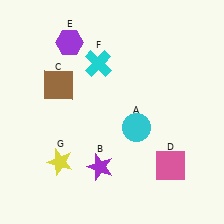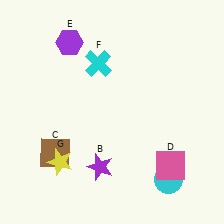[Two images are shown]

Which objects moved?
The objects that moved are: the cyan circle (A), the brown square (C).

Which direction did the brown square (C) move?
The brown square (C) moved down.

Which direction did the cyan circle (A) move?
The cyan circle (A) moved down.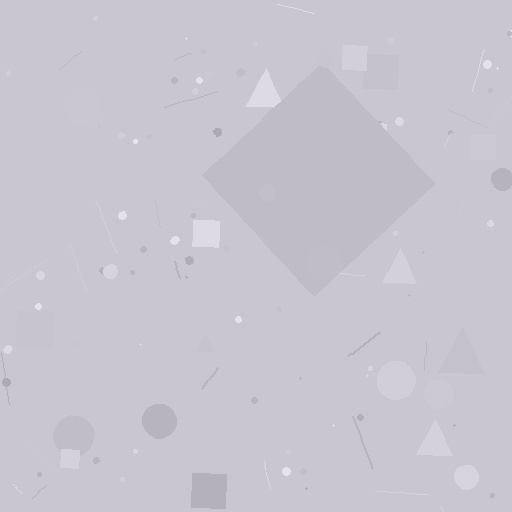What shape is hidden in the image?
A diamond is hidden in the image.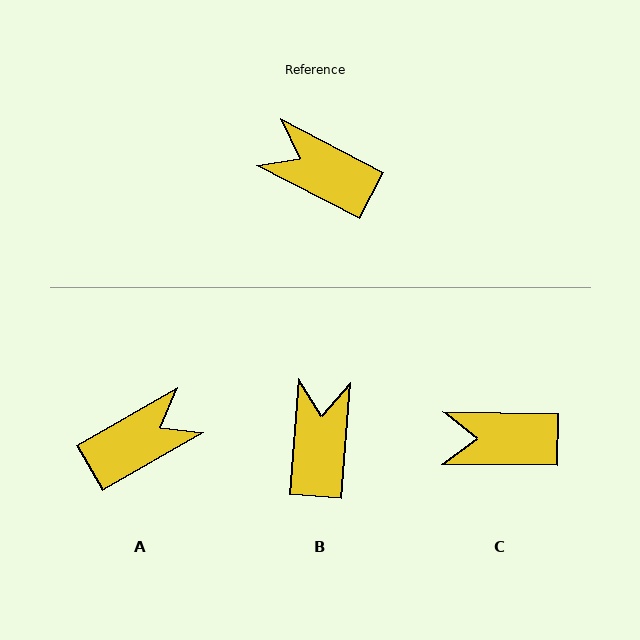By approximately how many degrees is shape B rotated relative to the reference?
Approximately 67 degrees clockwise.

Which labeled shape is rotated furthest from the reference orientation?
A, about 122 degrees away.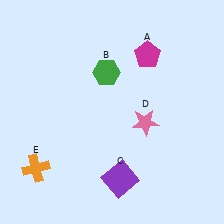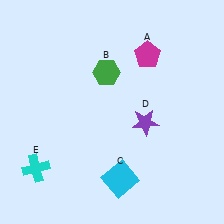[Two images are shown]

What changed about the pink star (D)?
In Image 1, D is pink. In Image 2, it changed to purple.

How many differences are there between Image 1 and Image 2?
There are 3 differences between the two images.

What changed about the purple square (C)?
In Image 1, C is purple. In Image 2, it changed to cyan.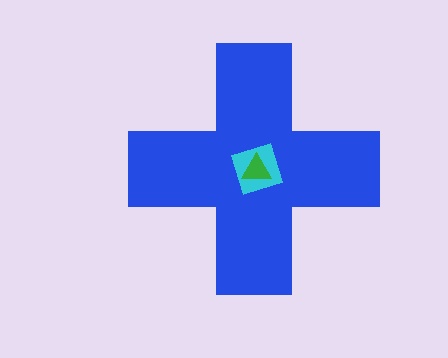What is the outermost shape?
The blue cross.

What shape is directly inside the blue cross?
The cyan diamond.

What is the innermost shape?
The green triangle.